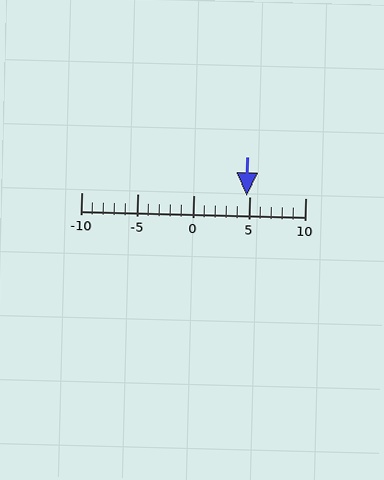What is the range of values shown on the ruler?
The ruler shows values from -10 to 10.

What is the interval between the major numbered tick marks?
The major tick marks are spaced 5 units apart.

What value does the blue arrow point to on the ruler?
The blue arrow points to approximately 5.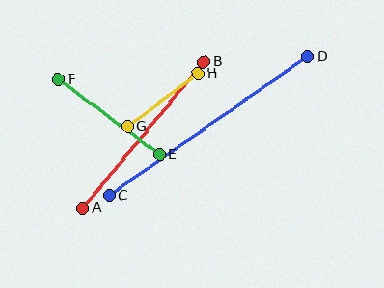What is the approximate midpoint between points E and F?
The midpoint is at approximately (109, 117) pixels.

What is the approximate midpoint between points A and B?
The midpoint is at approximately (143, 135) pixels.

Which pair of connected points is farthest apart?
Points C and D are farthest apart.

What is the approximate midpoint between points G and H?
The midpoint is at approximately (163, 100) pixels.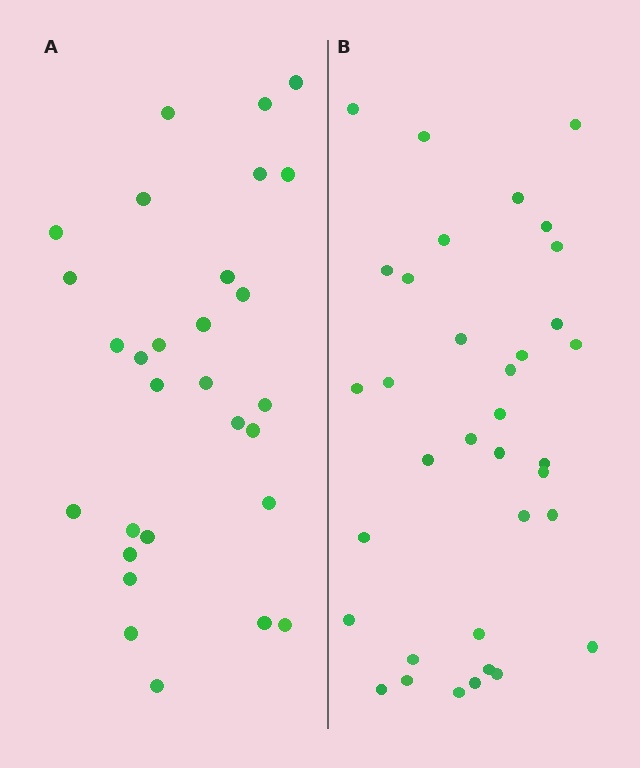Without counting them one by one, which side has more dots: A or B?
Region B (the right region) has more dots.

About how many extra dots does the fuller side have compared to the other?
Region B has about 6 more dots than region A.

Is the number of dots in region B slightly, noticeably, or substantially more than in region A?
Region B has only slightly more — the two regions are fairly close. The ratio is roughly 1.2 to 1.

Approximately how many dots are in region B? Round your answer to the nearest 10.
About 40 dots. (The exact count is 35, which rounds to 40.)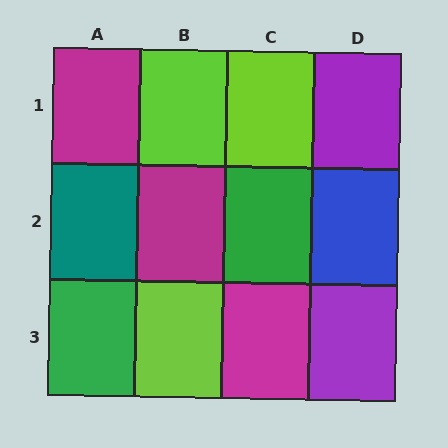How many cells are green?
2 cells are green.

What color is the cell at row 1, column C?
Lime.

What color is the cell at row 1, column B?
Lime.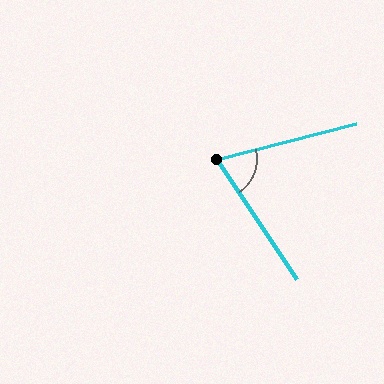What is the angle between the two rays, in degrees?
Approximately 71 degrees.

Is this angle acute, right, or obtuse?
It is acute.